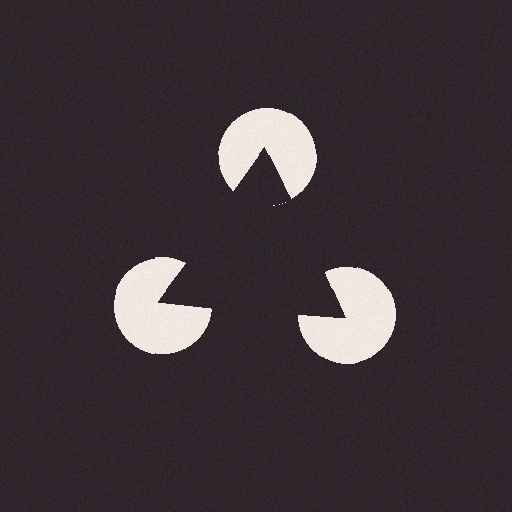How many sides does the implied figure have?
3 sides.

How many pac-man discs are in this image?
There are 3 — one at each vertex of the illusory triangle.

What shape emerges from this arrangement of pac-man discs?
An illusory triangle — its edges are inferred from the aligned wedge cuts in the pac-man discs, not physically drawn.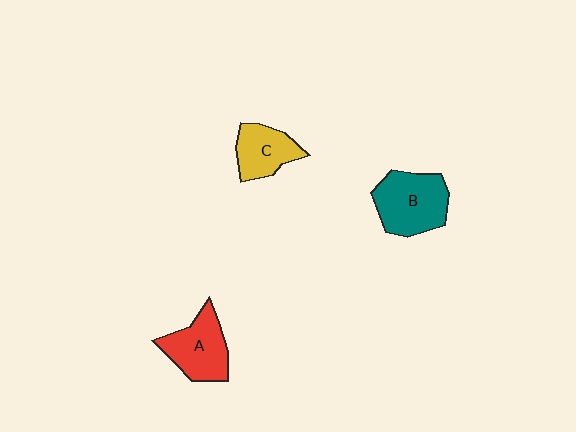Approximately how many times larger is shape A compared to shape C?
Approximately 1.3 times.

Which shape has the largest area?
Shape B (teal).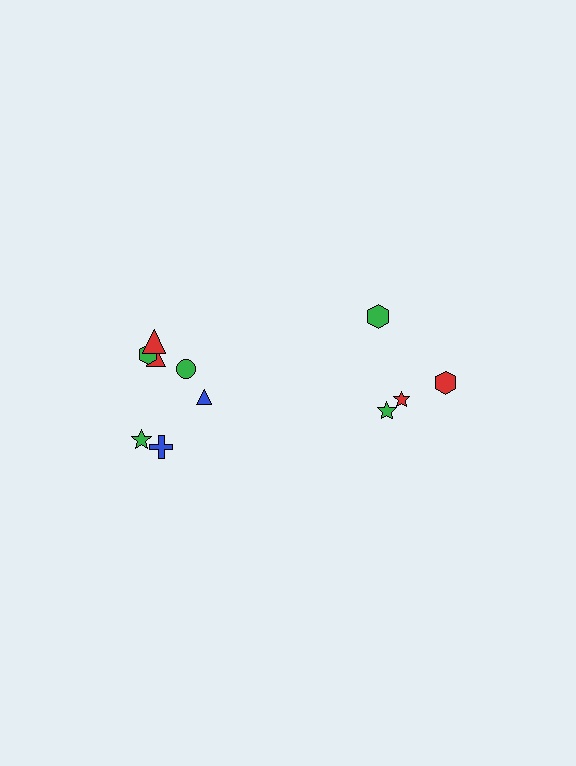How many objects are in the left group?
There are 7 objects.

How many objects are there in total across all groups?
There are 11 objects.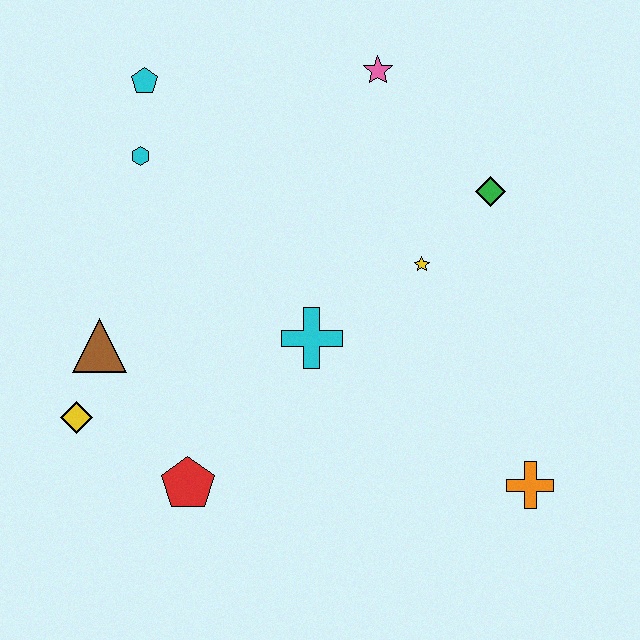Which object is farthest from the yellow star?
The yellow diamond is farthest from the yellow star.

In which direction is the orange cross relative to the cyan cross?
The orange cross is to the right of the cyan cross.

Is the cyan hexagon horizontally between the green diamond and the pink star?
No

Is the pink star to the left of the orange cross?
Yes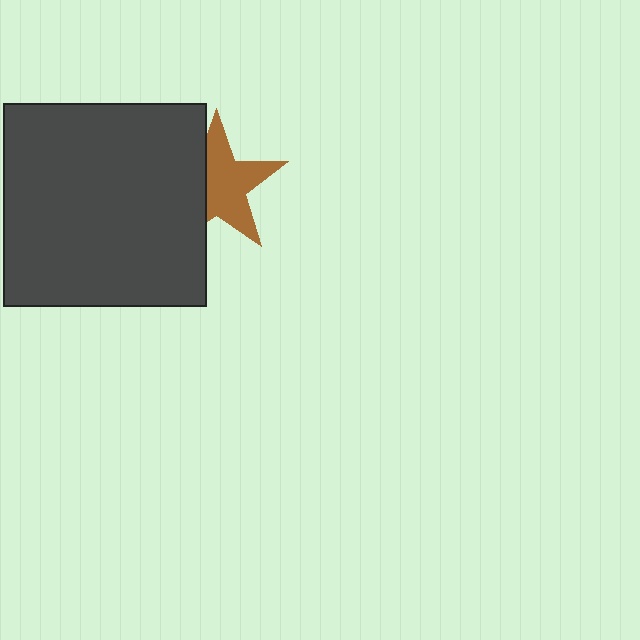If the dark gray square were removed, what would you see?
You would see the complete brown star.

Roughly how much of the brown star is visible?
About half of it is visible (roughly 63%).